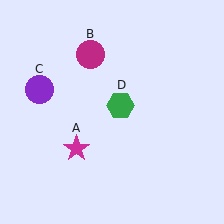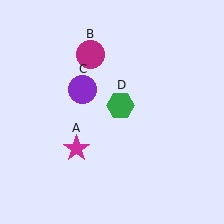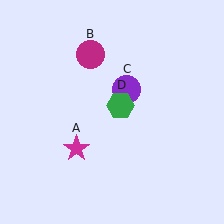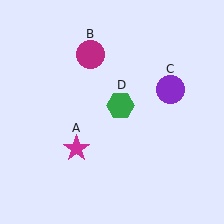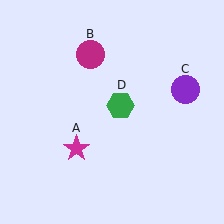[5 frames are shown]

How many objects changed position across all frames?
1 object changed position: purple circle (object C).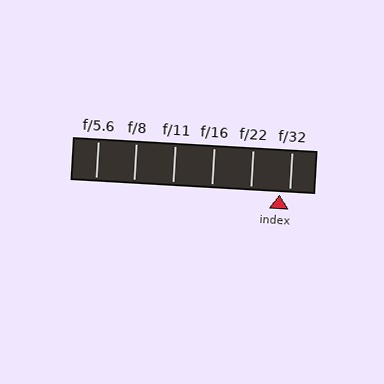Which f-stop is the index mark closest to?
The index mark is closest to f/32.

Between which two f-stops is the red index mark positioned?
The index mark is between f/22 and f/32.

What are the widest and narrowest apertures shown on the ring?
The widest aperture shown is f/5.6 and the narrowest is f/32.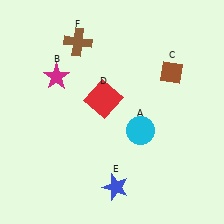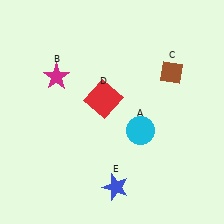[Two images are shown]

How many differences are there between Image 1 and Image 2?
There is 1 difference between the two images.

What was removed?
The brown cross (F) was removed in Image 2.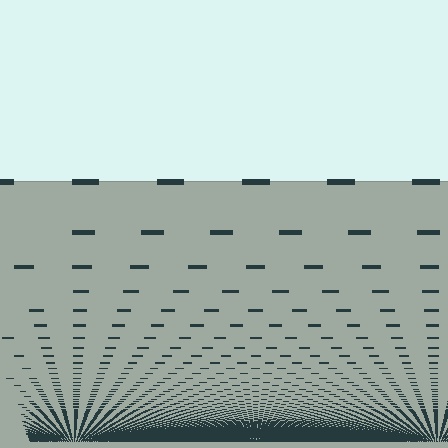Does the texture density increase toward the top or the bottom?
Density increases toward the bottom.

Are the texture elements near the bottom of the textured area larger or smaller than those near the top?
Smaller. The gradient is inverted — elements near the bottom are smaller and denser.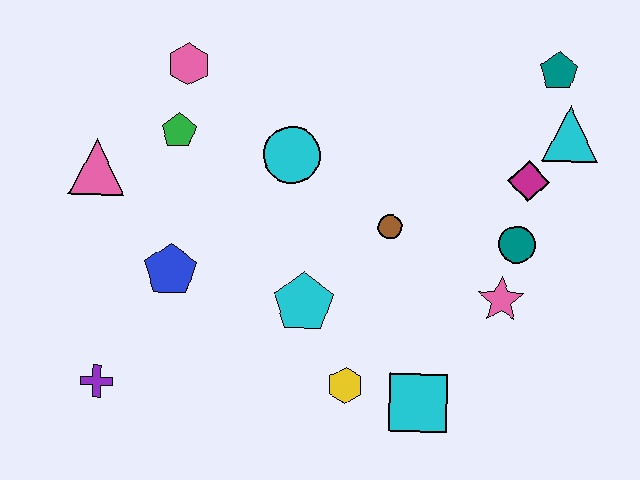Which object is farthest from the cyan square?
The pink hexagon is farthest from the cyan square.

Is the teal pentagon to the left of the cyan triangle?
Yes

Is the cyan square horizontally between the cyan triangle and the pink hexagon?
Yes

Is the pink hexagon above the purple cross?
Yes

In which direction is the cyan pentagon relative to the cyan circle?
The cyan pentagon is below the cyan circle.